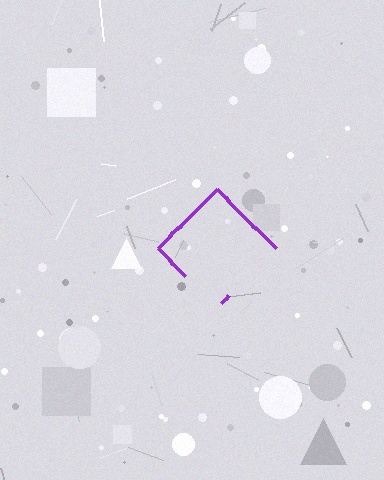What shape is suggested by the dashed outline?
The dashed outline suggests a diamond.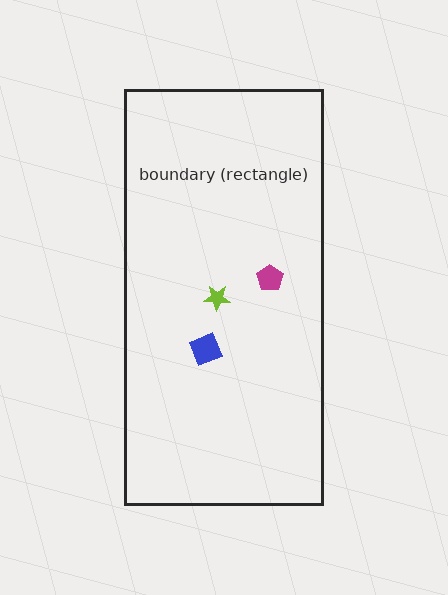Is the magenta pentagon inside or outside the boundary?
Inside.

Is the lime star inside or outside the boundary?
Inside.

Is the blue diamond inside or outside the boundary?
Inside.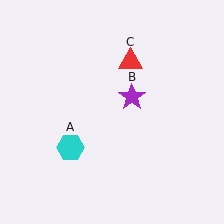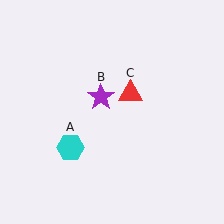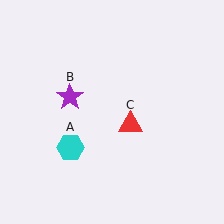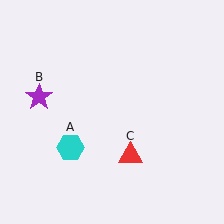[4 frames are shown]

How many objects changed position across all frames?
2 objects changed position: purple star (object B), red triangle (object C).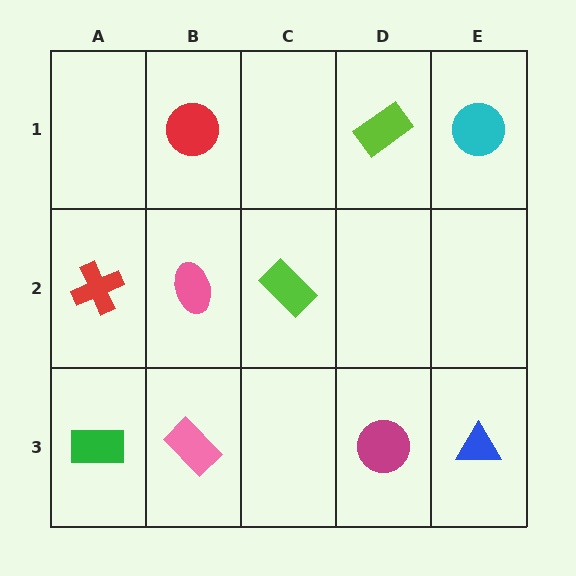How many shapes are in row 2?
3 shapes.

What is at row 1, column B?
A red circle.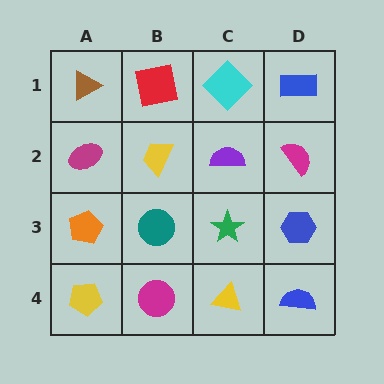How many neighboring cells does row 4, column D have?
2.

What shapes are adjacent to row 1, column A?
A magenta ellipse (row 2, column A), a red square (row 1, column B).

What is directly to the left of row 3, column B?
An orange pentagon.